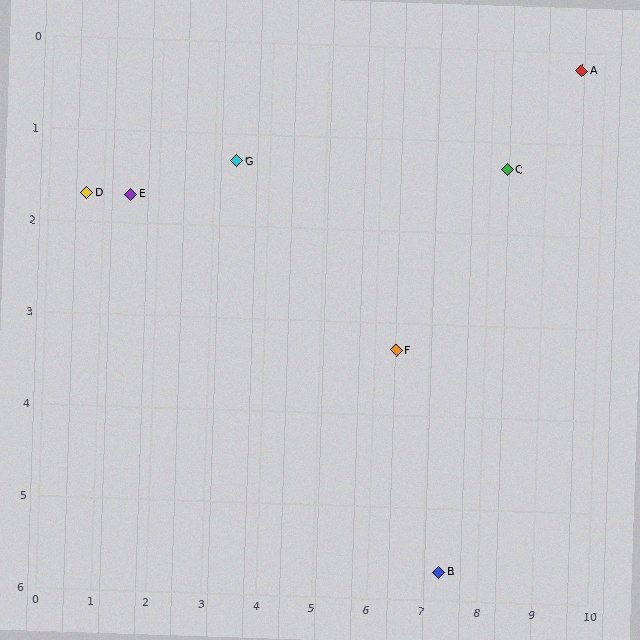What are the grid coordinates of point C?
Point C is at approximately (8.3, 1.3).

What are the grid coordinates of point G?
Point G is at approximately (3.4, 1.3).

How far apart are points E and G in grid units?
Points E and G are about 1.9 grid units apart.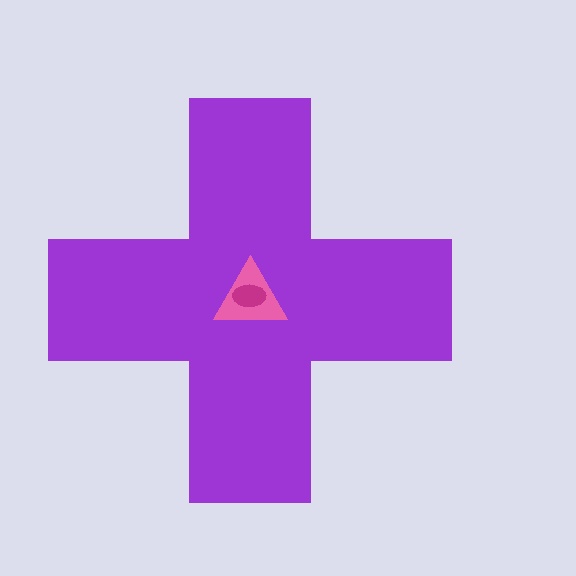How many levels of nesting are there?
3.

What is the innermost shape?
The magenta ellipse.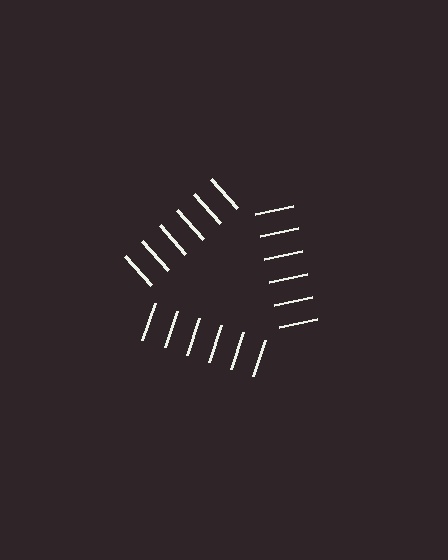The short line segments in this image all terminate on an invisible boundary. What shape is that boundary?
An illusory triangle — the line segments terminate on its edges but no continuous stroke is drawn.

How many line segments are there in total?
18 — 6 along each of the 3 edges.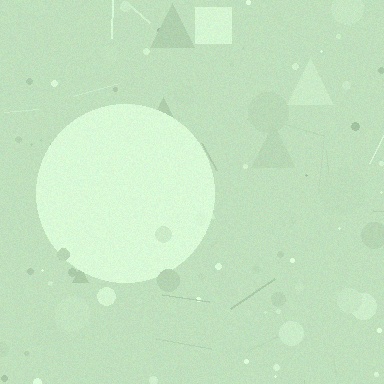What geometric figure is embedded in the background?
A circle is embedded in the background.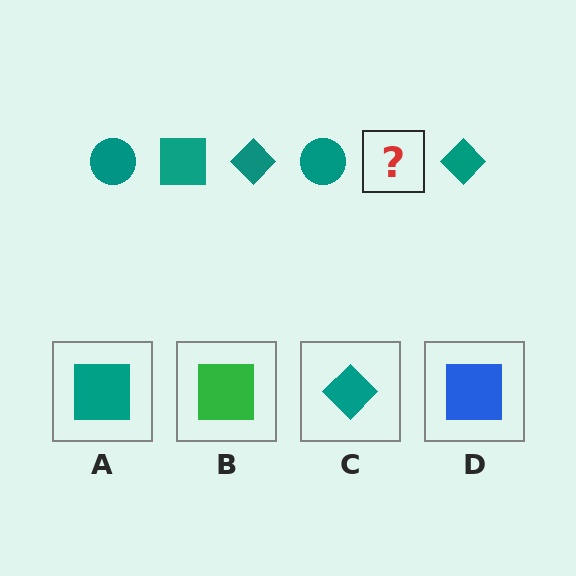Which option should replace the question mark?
Option A.